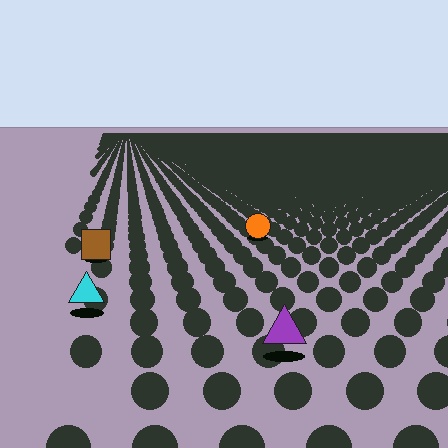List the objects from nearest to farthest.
From nearest to farthest: the purple triangle, the cyan triangle, the brown square, the orange circle.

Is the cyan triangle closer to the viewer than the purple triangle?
No. The purple triangle is closer — you can tell from the texture gradient: the ground texture is coarser near it.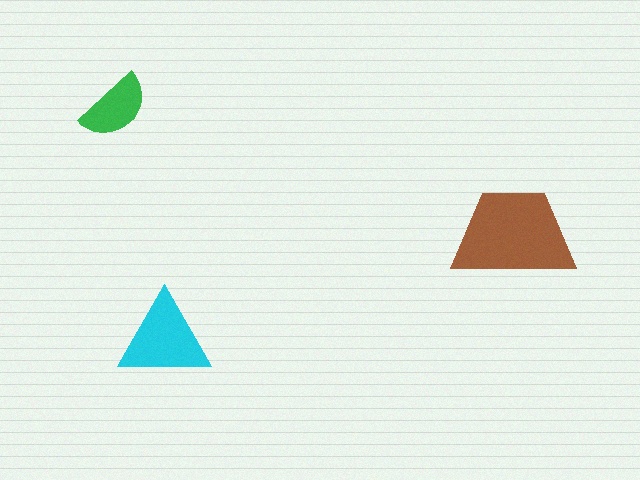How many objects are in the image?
There are 3 objects in the image.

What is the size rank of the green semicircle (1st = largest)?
3rd.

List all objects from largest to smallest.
The brown trapezoid, the cyan triangle, the green semicircle.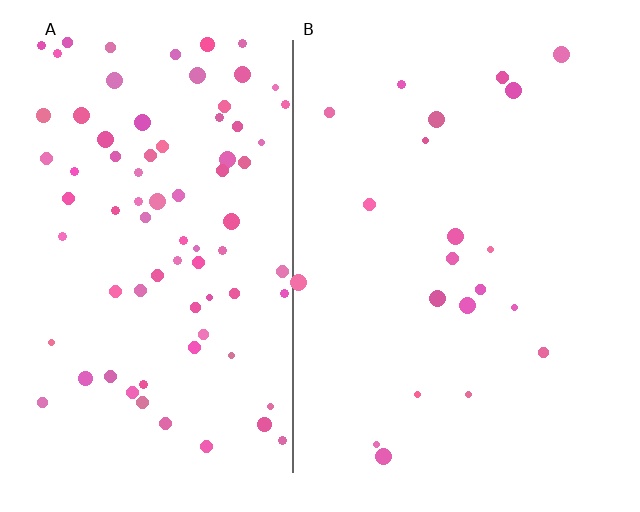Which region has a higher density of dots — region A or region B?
A (the left).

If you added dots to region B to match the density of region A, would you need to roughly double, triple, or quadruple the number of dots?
Approximately quadruple.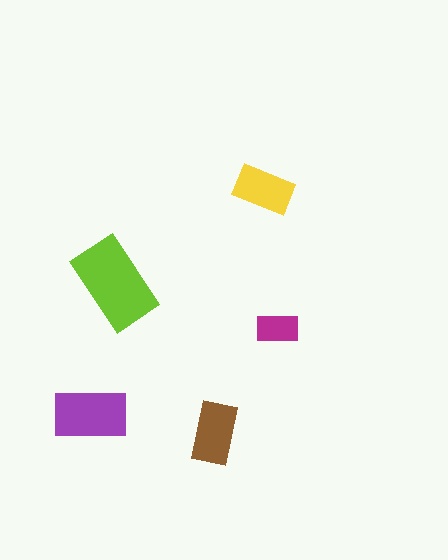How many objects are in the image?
There are 5 objects in the image.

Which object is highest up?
The yellow rectangle is topmost.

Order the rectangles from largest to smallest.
the lime one, the purple one, the brown one, the yellow one, the magenta one.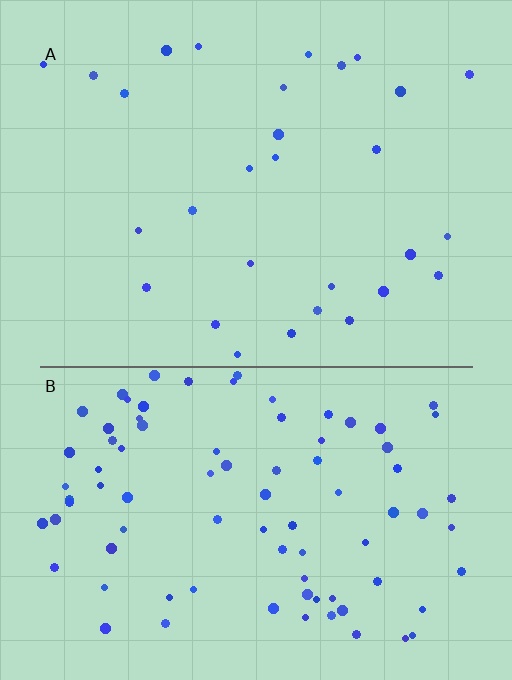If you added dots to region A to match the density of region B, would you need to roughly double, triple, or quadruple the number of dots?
Approximately triple.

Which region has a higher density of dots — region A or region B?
B (the bottom).